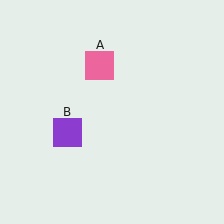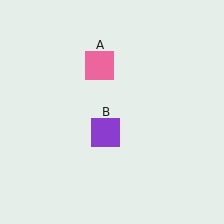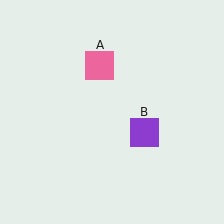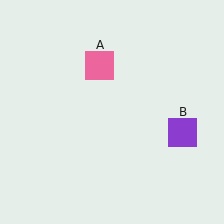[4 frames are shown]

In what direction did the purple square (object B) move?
The purple square (object B) moved right.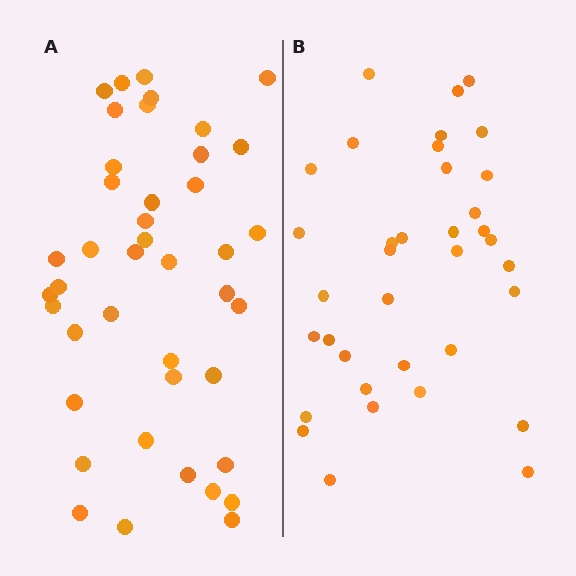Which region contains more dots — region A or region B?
Region A (the left region) has more dots.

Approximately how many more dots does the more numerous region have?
Region A has about 6 more dots than region B.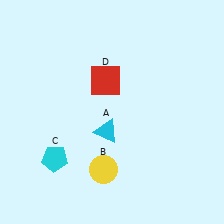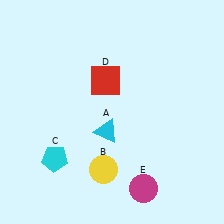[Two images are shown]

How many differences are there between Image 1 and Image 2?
There is 1 difference between the two images.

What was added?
A magenta circle (E) was added in Image 2.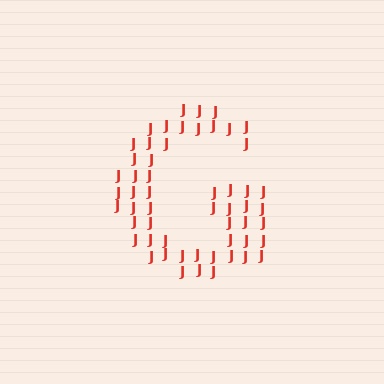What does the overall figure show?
The overall figure shows the letter G.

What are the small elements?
The small elements are letter J's.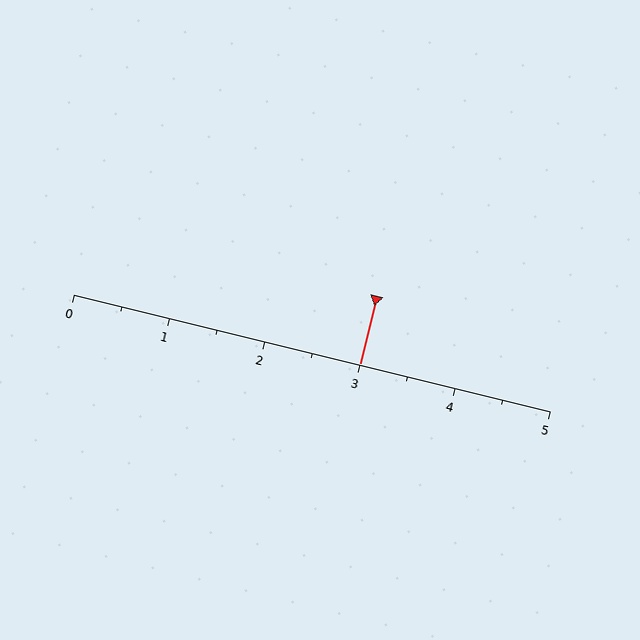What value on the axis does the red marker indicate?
The marker indicates approximately 3.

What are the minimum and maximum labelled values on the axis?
The axis runs from 0 to 5.